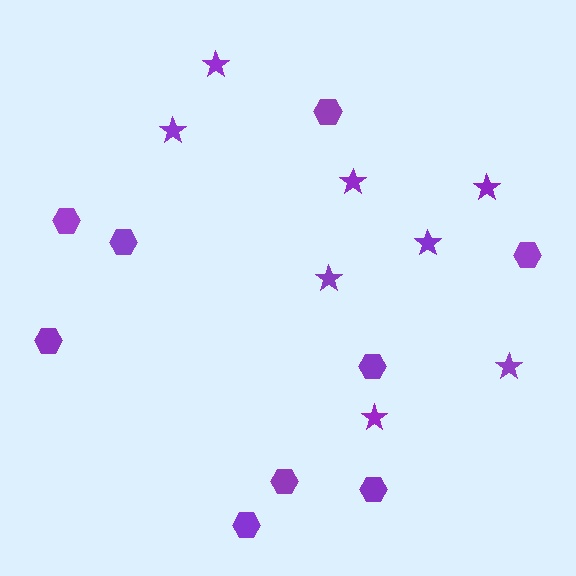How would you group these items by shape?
There are 2 groups: one group of stars (8) and one group of hexagons (9).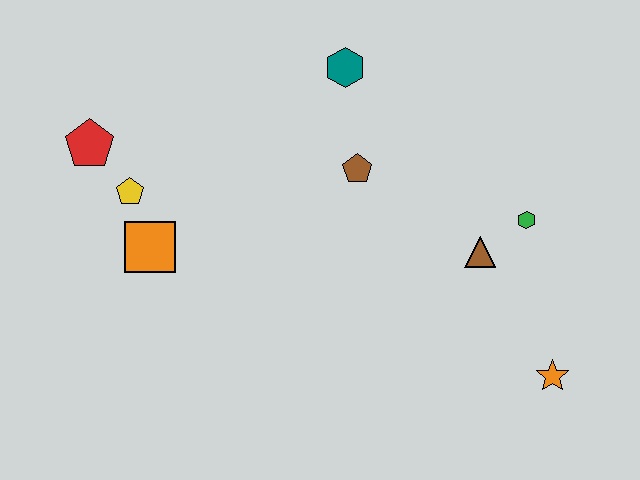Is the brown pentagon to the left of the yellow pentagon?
No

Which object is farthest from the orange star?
The red pentagon is farthest from the orange star.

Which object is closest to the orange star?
The brown triangle is closest to the orange star.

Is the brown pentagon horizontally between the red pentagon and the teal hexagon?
No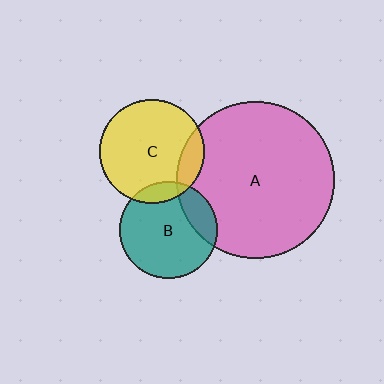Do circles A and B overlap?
Yes.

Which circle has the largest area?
Circle A (pink).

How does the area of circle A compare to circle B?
Approximately 2.6 times.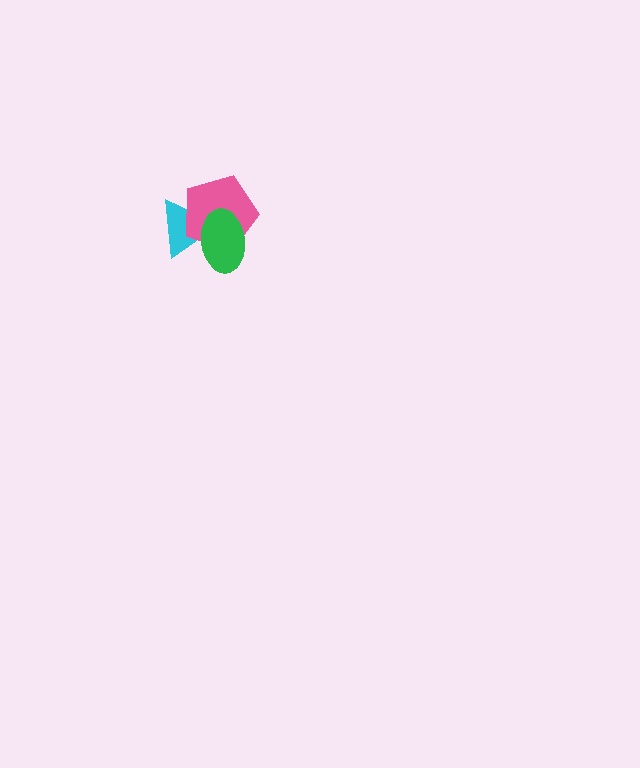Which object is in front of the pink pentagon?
The green ellipse is in front of the pink pentagon.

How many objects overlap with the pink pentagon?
2 objects overlap with the pink pentagon.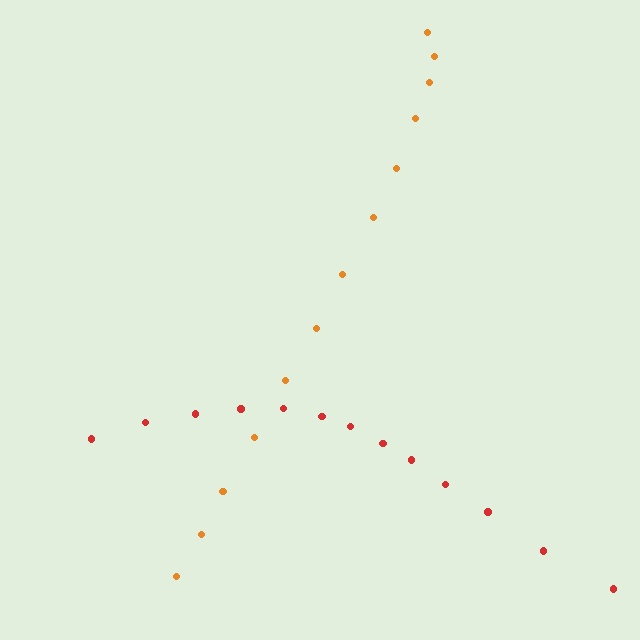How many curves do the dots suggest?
There are 2 distinct paths.